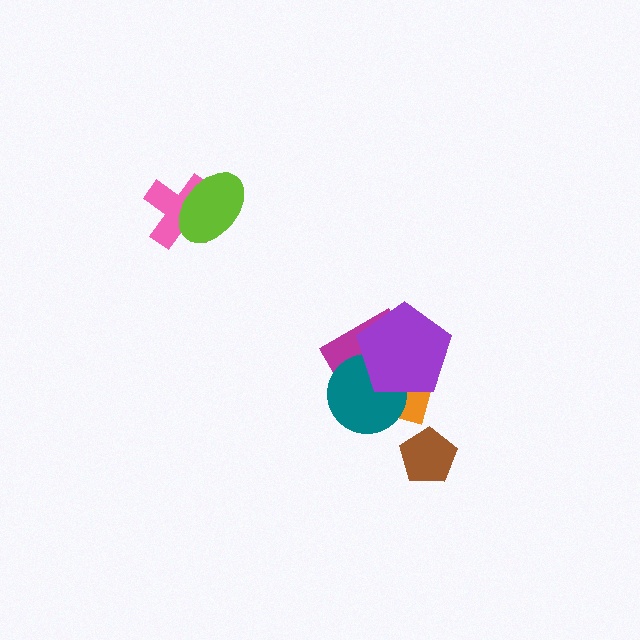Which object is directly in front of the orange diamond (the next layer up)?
The teal circle is directly in front of the orange diamond.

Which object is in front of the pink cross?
The lime ellipse is in front of the pink cross.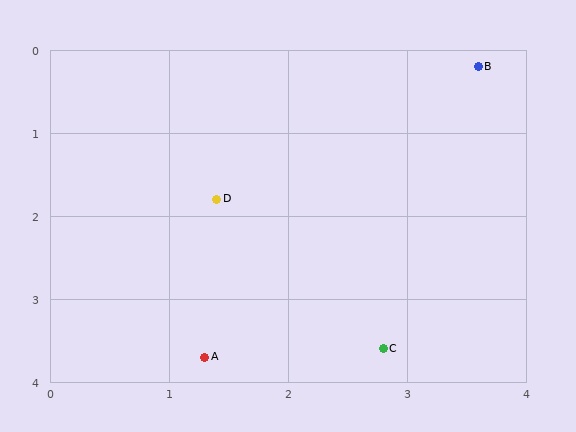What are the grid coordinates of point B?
Point B is at approximately (3.6, 0.2).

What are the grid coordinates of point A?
Point A is at approximately (1.3, 3.7).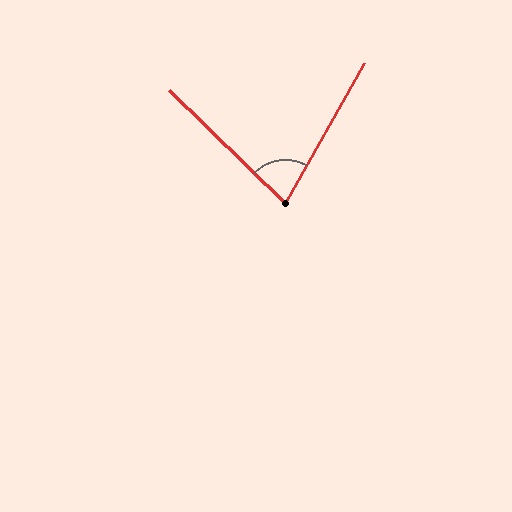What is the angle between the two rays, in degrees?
Approximately 75 degrees.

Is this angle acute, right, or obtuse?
It is acute.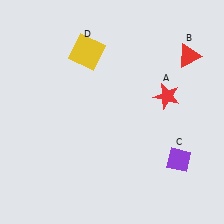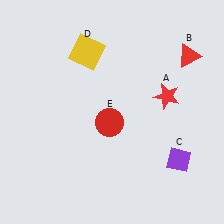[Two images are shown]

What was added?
A red circle (E) was added in Image 2.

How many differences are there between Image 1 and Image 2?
There is 1 difference between the two images.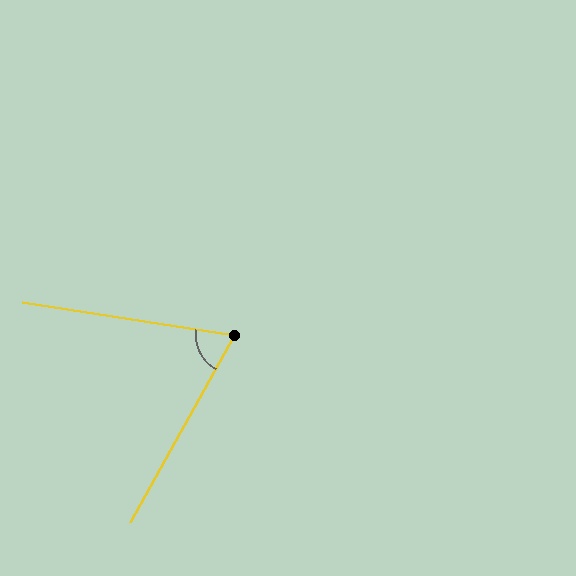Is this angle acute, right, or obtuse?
It is acute.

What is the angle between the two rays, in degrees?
Approximately 70 degrees.